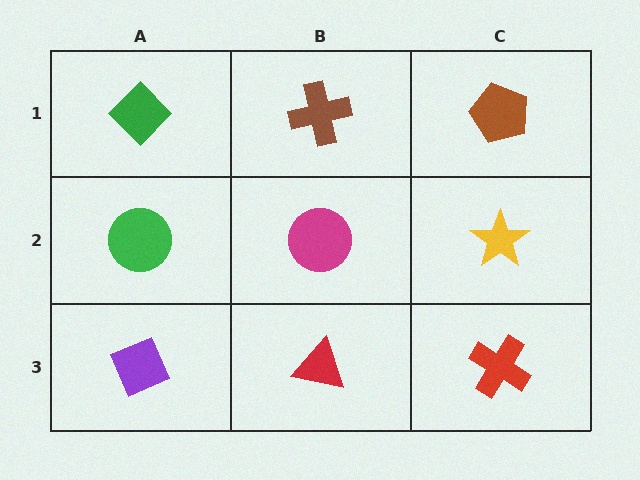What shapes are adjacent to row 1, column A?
A green circle (row 2, column A), a brown cross (row 1, column B).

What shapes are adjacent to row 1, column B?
A magenta circle (row 2, column B), a green diamond (row 1, column A), a brown pentagon (row 1, column C).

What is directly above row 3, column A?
A green circle.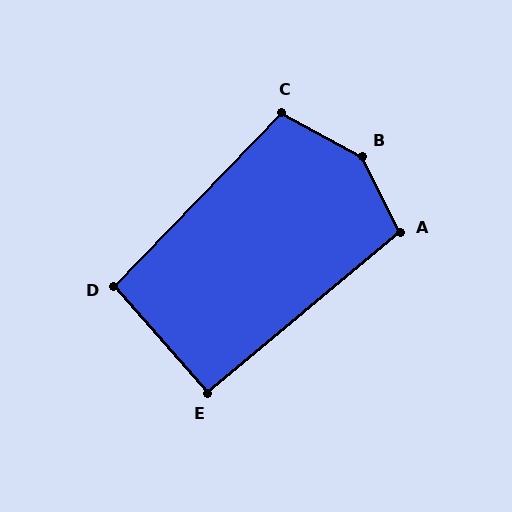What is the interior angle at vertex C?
Approximately 106 degrees (obtuse).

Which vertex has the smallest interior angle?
E, at approximately 91 degrees.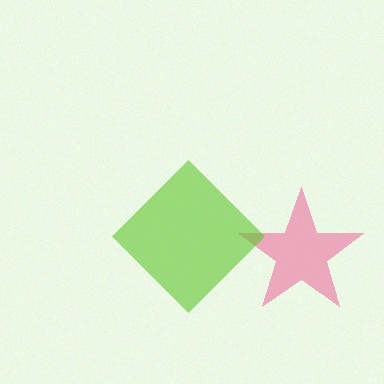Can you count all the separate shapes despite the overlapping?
Yes, there are 2 separate shapes.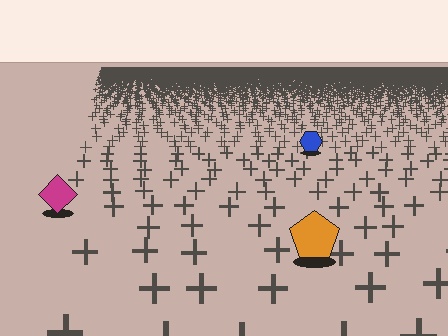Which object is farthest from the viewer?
The blue hexagon is farthest from the viewer. It appears smaller and the ground texture around it is denser.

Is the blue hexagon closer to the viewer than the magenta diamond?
No. The magenta diamond is closer — you can tell from the texture gradient: the ground texture is coarser near it.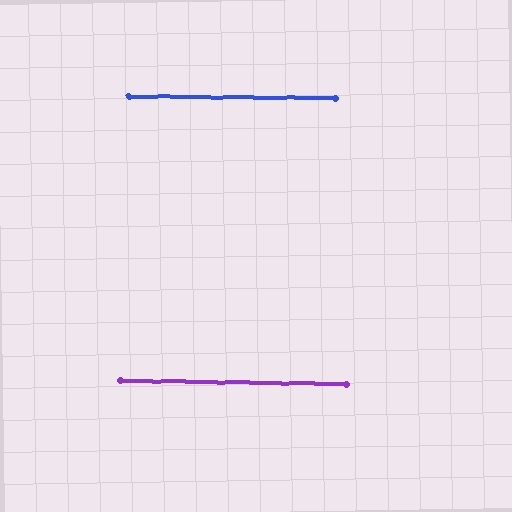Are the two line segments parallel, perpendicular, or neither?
Parallel — their directions differ by only 0.4°.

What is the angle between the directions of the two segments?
Approximately 0 degrees.